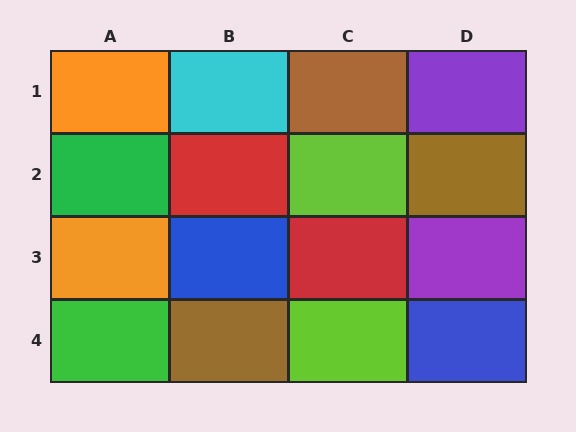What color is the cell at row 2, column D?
Brown.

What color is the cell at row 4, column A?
Green.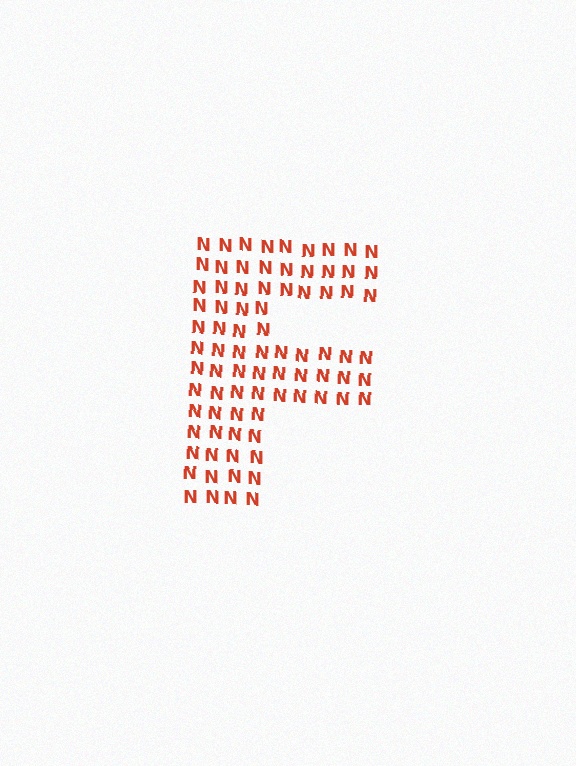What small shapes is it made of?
It is made of small letter N's.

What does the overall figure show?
The overall figure shows the letter F.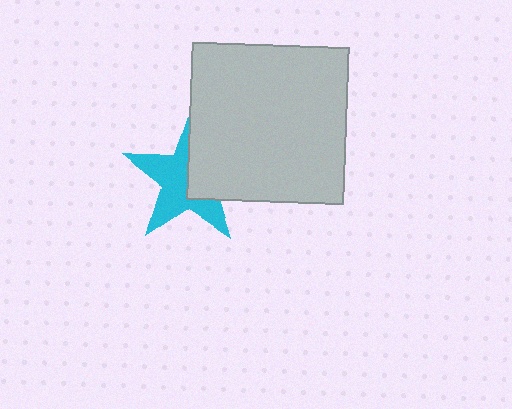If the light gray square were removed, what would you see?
You would see the complete cyan star.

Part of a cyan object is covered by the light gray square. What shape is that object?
It is a star.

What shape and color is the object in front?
The object in front is a light gray square.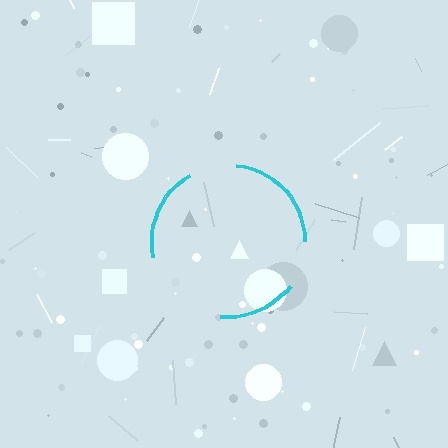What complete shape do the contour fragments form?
The contour fragments form a circle.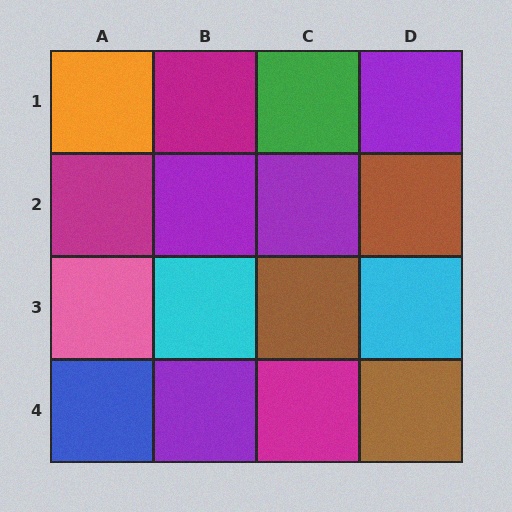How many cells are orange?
1 cell is orange.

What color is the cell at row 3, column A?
Pink.